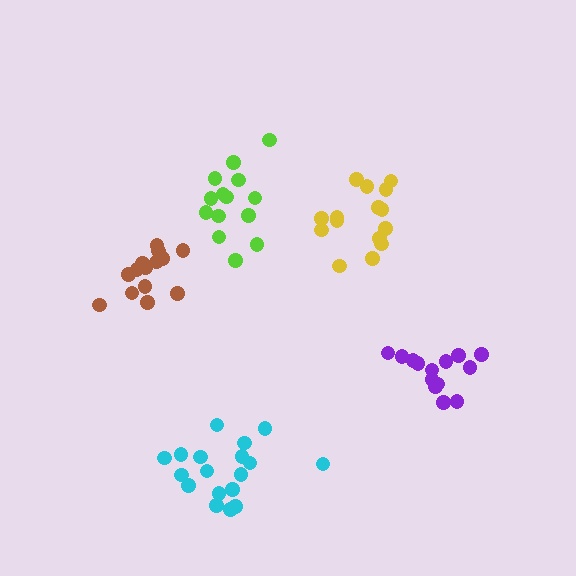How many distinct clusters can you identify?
There are 5 distinct clusters.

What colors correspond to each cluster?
The clusters are colored: brown, purple, lime, cyan, yellow.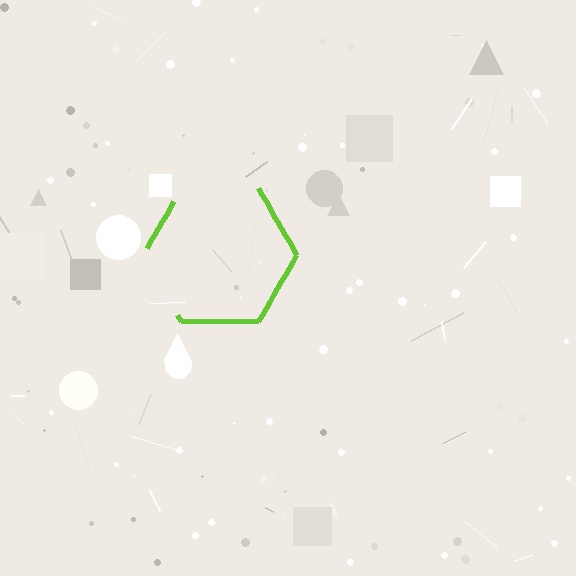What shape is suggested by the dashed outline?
The dashed outline suggests a hexagon.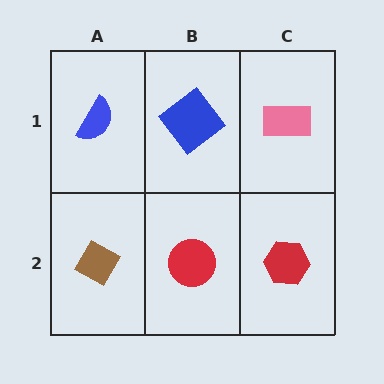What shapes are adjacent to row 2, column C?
A pink rectangle (row 1, column C), a red circle (row 2, column B).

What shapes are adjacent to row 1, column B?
A red circle (row 2, column B), a blue semicircle (row 1, column A), a pink rectangle (row 1, column C).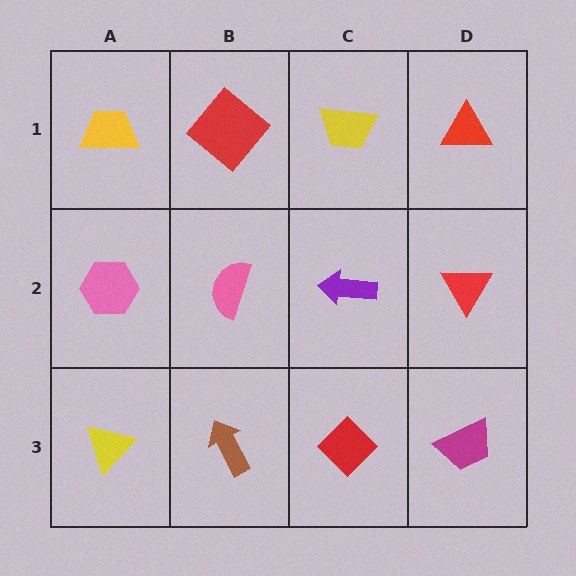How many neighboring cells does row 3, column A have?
2.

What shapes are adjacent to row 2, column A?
A yellow trapezoid (row 1, column A), a yellow triangle (row 3, column A), a pink semicircle (row 2, column B).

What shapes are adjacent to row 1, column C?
A purple arrow (row 2, column C), a red diamond (row 1, column B), a red triangle (row 1, column D).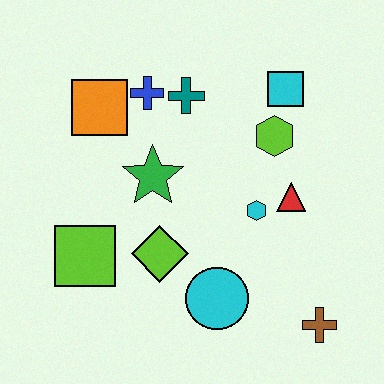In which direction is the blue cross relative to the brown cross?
The blue cross is above the brown cross.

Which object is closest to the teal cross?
The blue cross is closest to the teal cross.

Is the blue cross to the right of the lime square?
Yes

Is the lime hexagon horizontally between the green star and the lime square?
No